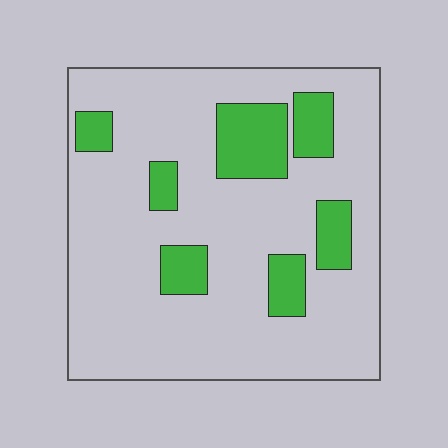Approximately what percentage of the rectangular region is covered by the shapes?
Approximately 20%.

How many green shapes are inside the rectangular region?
7.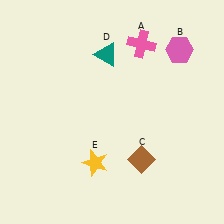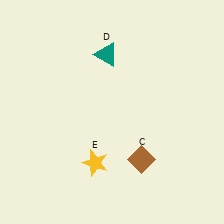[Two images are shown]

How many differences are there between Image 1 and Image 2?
There are 2 differences between the two images.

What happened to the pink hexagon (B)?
The pink hexagon (B) was removed in Image 2. It was in the top-right area of Image 1.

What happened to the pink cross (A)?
The pink cross (A) was removed in Image 2. It was in the top-right area of Image 1.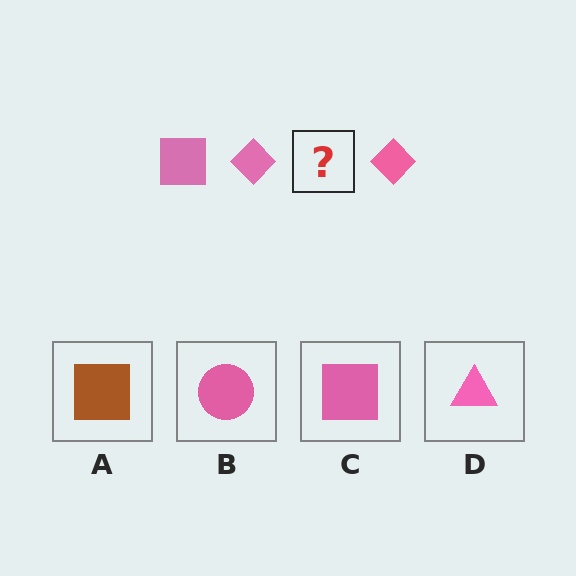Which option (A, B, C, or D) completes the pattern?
C.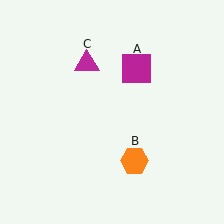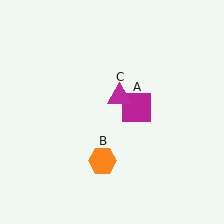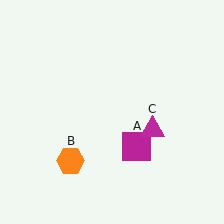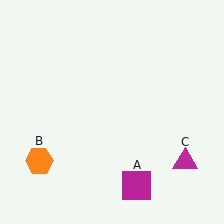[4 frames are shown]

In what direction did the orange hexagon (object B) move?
The orange hexagon (object B) moved left.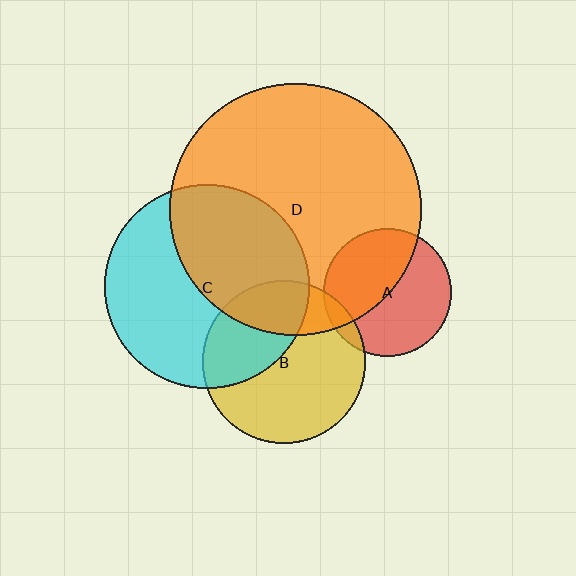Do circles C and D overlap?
Yes.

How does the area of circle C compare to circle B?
Approximately 1.6 times.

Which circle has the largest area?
Circle D (orange).